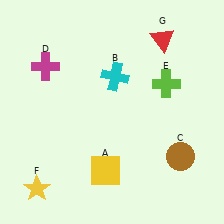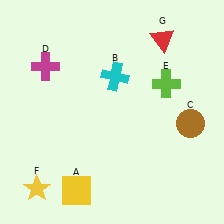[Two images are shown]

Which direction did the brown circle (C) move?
The brown circle (C) moved up.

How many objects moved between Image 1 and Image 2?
2 objects moved between the two images.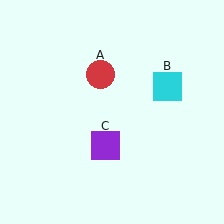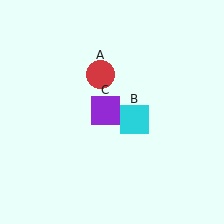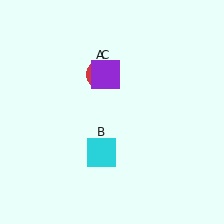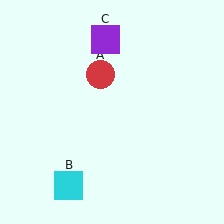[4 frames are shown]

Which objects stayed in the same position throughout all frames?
Red circle (object A) remained stationary.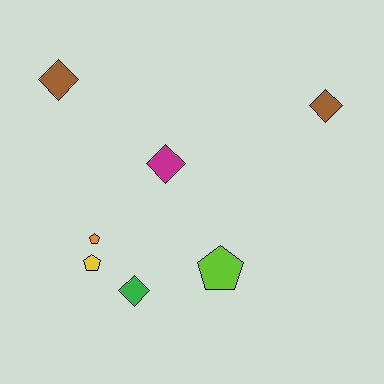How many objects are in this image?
There are 7 objects.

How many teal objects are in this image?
There are no teal objects.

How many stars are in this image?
There are no stars.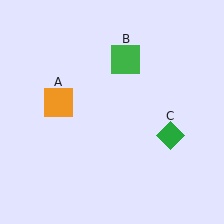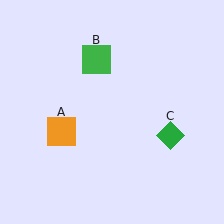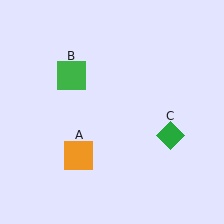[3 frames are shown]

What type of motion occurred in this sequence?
The orange square (object A), green square (object B) rotated counterclockwise around the center of the scene.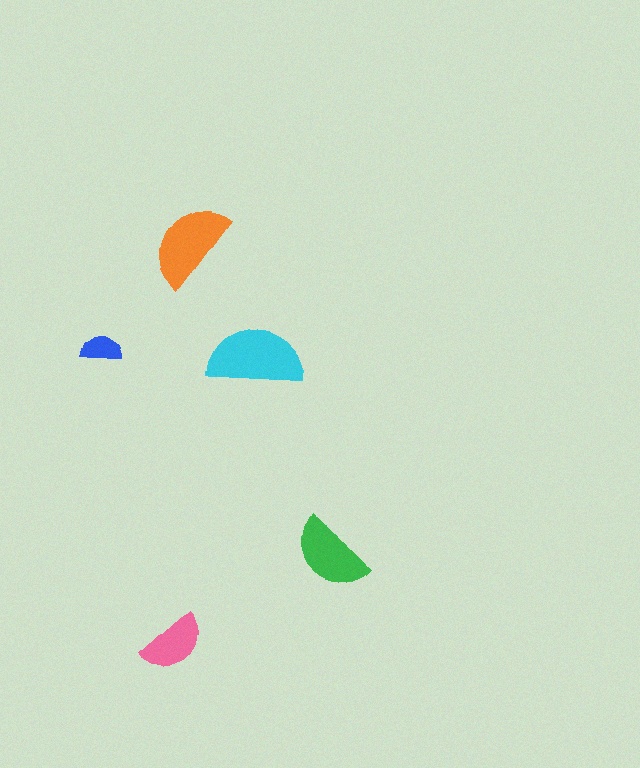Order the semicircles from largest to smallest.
the cyan one, the orange one, the green one, the pink one, the blue one.